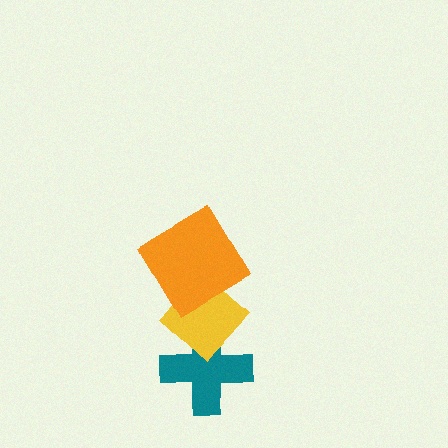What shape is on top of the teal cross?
The yellow diamond is on top of the teal cross.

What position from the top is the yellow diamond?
The yellow diamond is 2nd from the top.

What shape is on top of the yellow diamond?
The orange diamond is on top of the yellow diamond.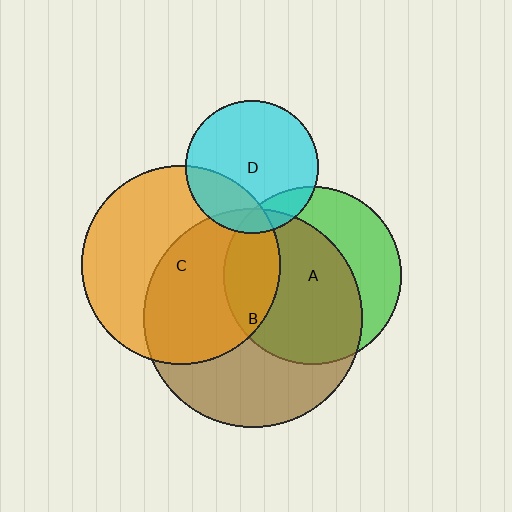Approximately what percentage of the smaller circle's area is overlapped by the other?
Approximately 20%.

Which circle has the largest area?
Circle B (brown).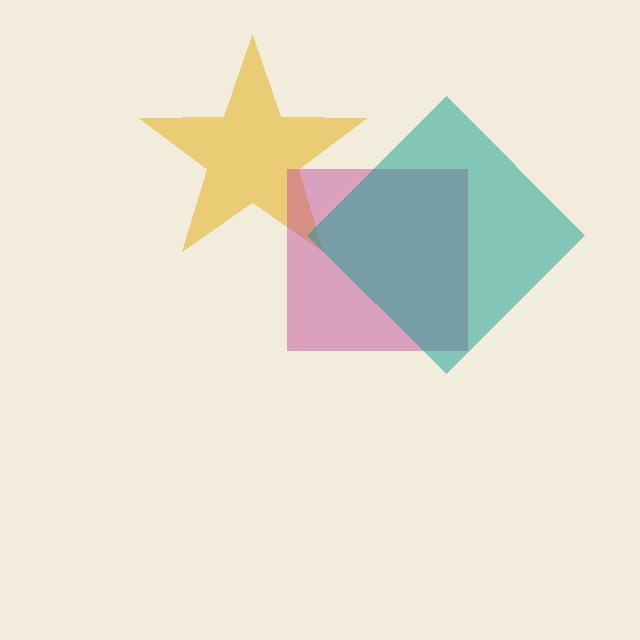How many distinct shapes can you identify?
There are 3 distinct shapes: a yellow star, a magenta square, a teal diamond.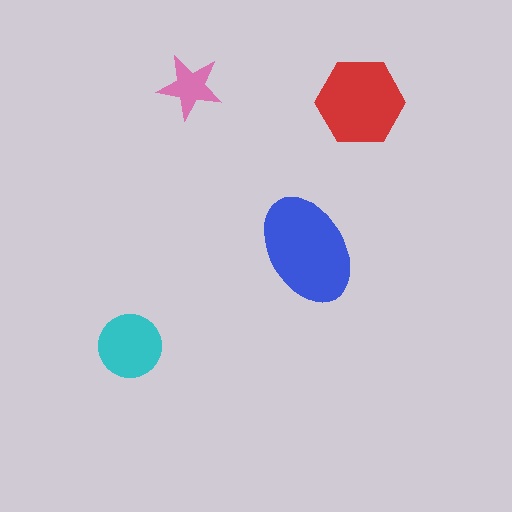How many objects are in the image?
There are 4 objects in the image.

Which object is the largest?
The blue ellipse.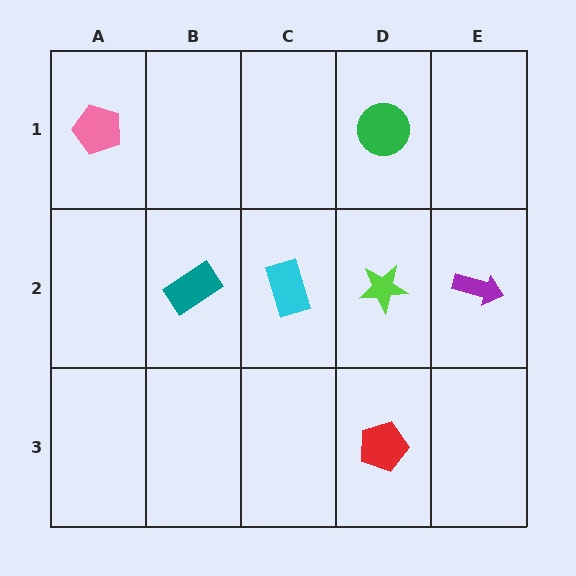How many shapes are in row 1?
2 shapes.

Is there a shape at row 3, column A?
No, that cell is empty.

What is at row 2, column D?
A lime star.